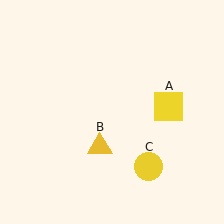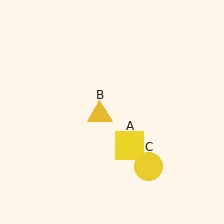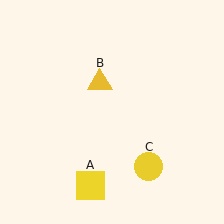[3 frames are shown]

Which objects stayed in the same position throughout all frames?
Yellow circle (object C) remained stationary.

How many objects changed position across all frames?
2 objects changed position: yellow square (object A), yellow triangle (object B).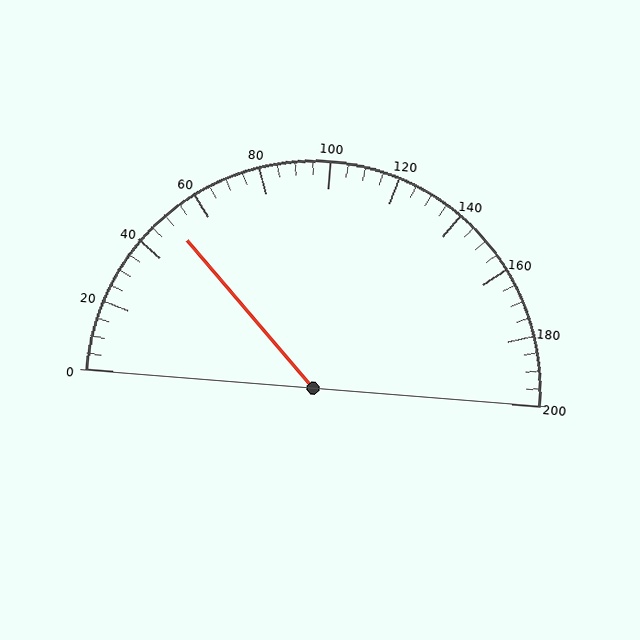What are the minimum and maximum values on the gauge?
The gauge ranges from 0 to 200.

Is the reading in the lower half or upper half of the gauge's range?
The reading is in the lower half of the range (0 to 200).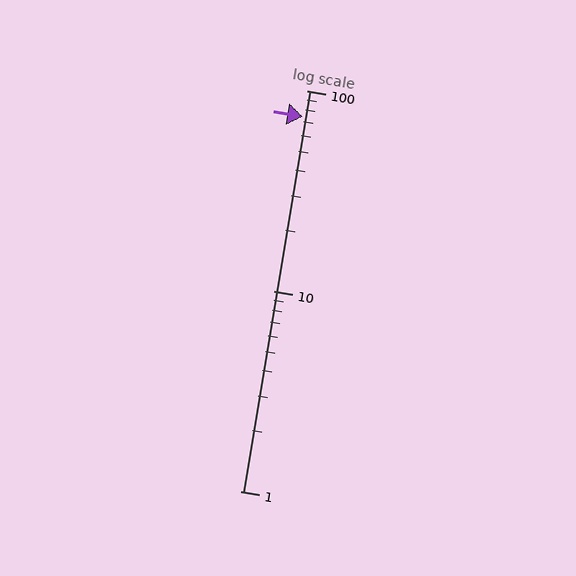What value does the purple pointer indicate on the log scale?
The pointer indicates approximately 74.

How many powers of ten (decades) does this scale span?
The scale spans 2 decades, from 1 to 100.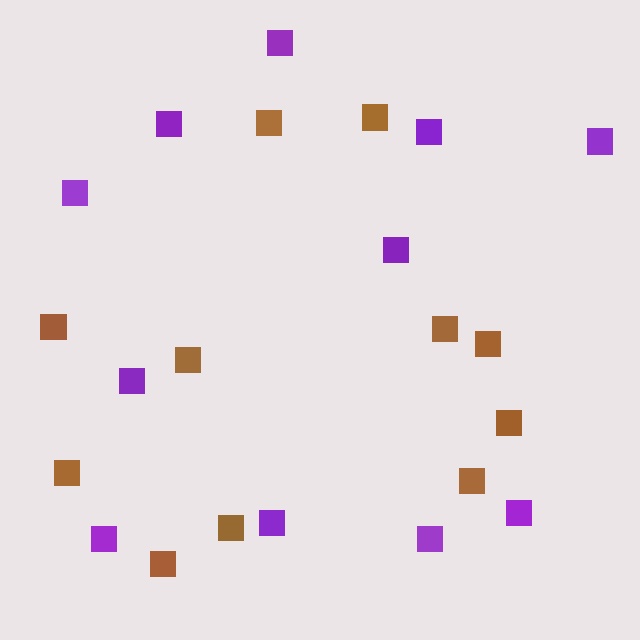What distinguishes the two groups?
There are 2 groups: one group of brown squares (11) and one group of purple squares (11).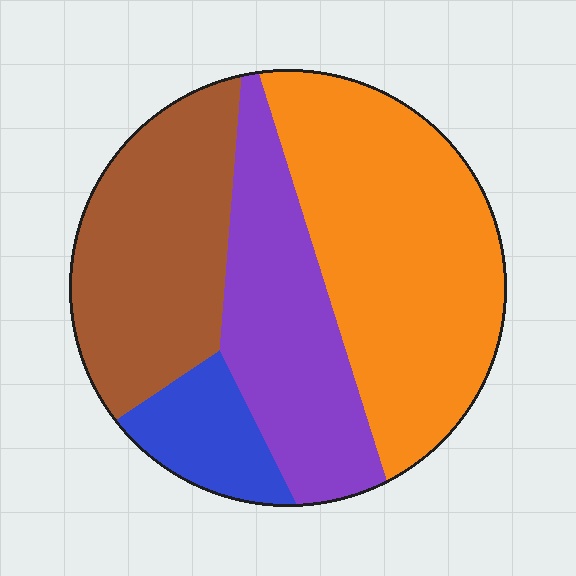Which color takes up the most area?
Orange, at roughly 40%.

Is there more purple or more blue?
Purple.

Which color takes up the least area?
Blue, at roughly 10%.